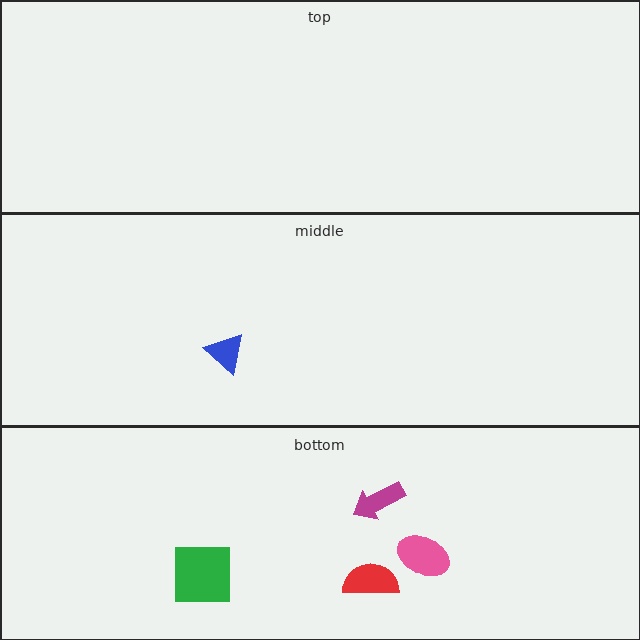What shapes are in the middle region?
The blue triangle.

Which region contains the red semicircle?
The bottom region.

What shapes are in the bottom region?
The pink ellipse, the red semicircle, the green square, the magenta arrow.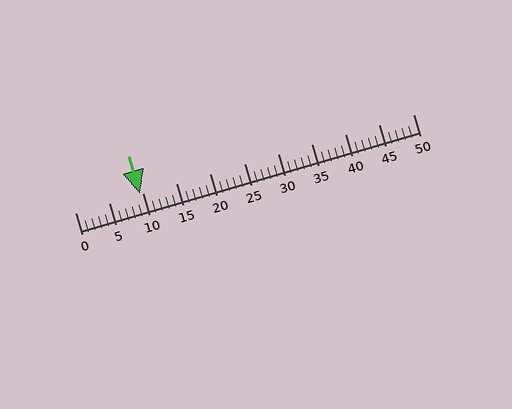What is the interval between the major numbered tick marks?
The major tick marks are spaced 5 units apart.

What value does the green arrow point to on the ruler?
The green arrow points to approximately 10.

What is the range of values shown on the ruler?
The ruler shows values from 0 to 50.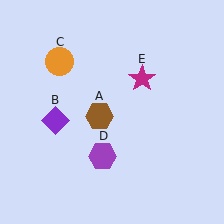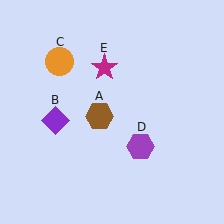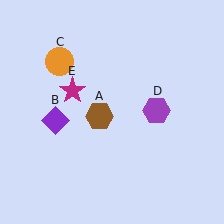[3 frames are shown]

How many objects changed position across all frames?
2 objects changed position: purple hexagon (object D), magenta star (object E).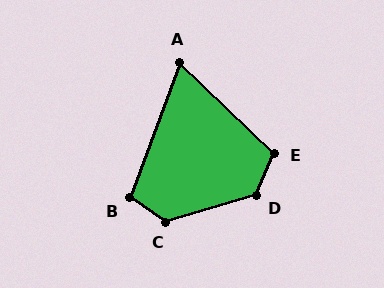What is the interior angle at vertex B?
Approximately 104 degrees (obtuse).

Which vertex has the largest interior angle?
C, at approximately 129 degrees.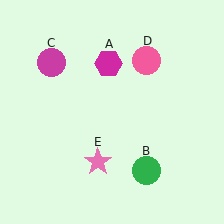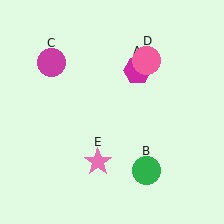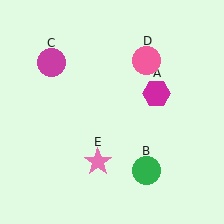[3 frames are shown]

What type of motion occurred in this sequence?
The magenta hexagon (object A) rotated clockwise around the center of the scene.